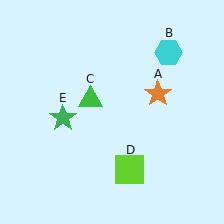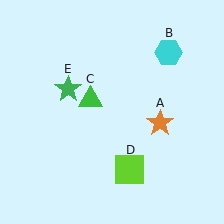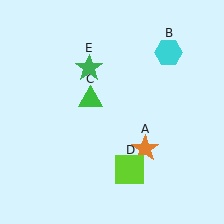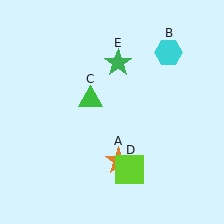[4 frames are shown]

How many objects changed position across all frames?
2 objects changed position: orange star (object A), green star (object E).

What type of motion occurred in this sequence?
The orange star (object A), green star (object E) rotated clockwise around the center of the scene.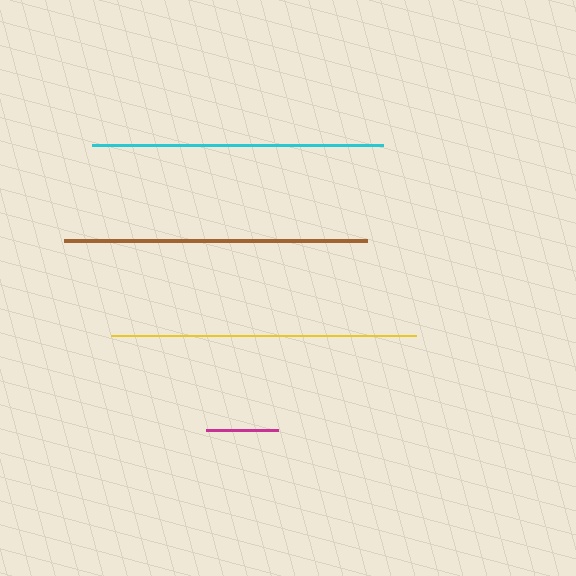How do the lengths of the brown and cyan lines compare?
The brown and cyan lines are approximately the same length.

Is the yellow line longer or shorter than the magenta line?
The yellow line is longer than the magenta line.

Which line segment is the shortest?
The magenta line is the shortest at approximately 72 pixels.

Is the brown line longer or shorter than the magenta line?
The brown line is longer than the magenta line.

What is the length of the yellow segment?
The yellow segment is approximately 305 pixels long.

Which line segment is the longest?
The yellow line is the longest at approximately 305 pixels.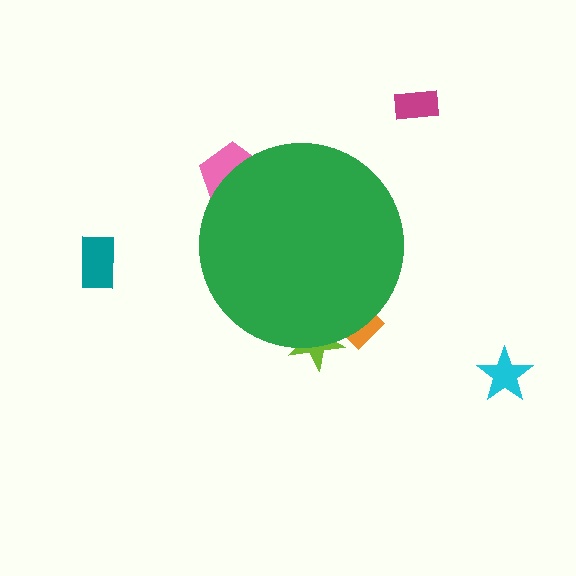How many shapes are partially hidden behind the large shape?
3 shapes are partially hidden.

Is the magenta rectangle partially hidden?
No, the magenta rectangle is fully visible.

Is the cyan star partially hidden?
No, the cyan star is fully visible.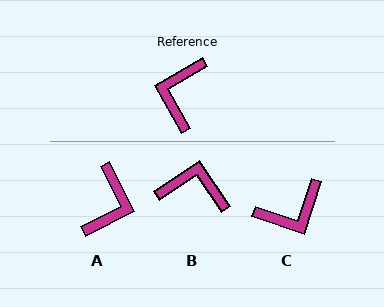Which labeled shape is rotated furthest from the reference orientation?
A, about 177 degrees away.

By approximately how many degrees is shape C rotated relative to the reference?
Approximately 131 degrees counter-clockwise.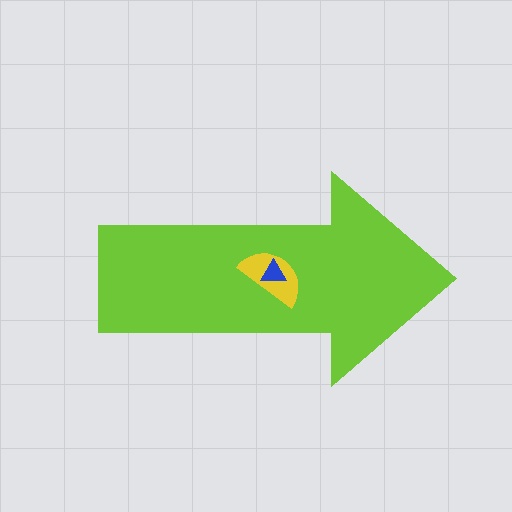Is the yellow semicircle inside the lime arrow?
Yes.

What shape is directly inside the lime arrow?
The yellow semicircle.